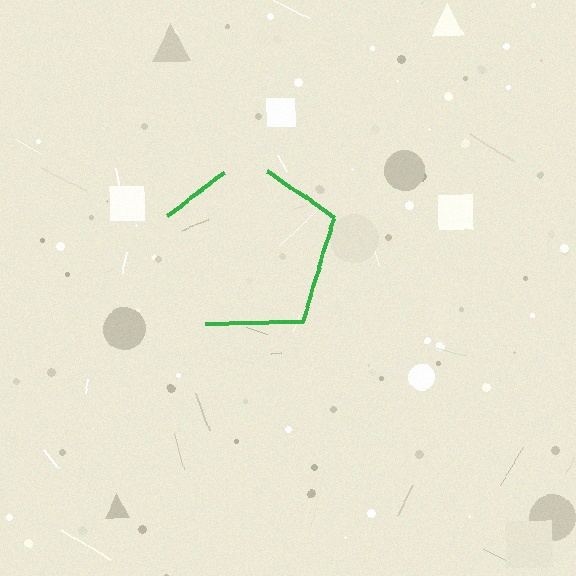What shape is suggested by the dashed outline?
The dashed outline suggests a pentagon.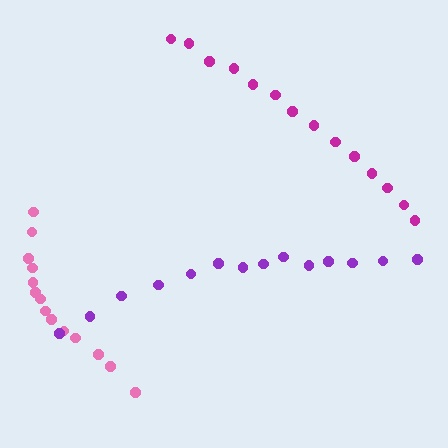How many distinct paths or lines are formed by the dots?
There are 3 distinct paths.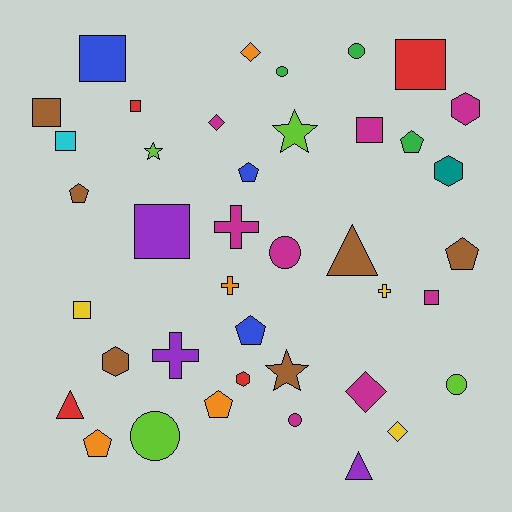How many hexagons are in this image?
There are 4 hexagons.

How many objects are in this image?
There are 40 objects.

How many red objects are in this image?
There are 4 red objects.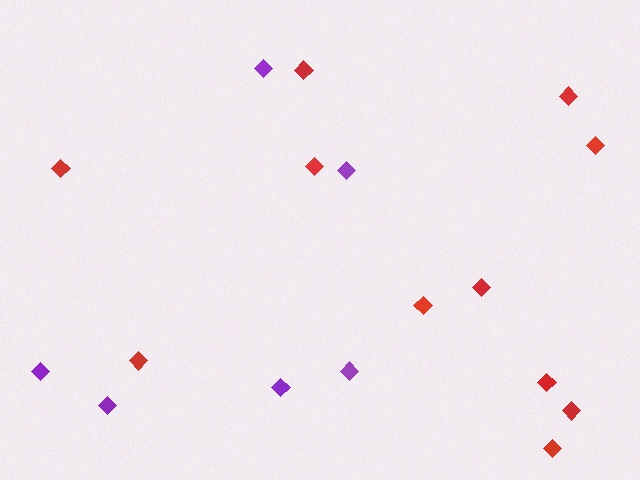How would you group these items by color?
There are 2 groups: one group of purple diamonds (6) and one group of red diamonds (11).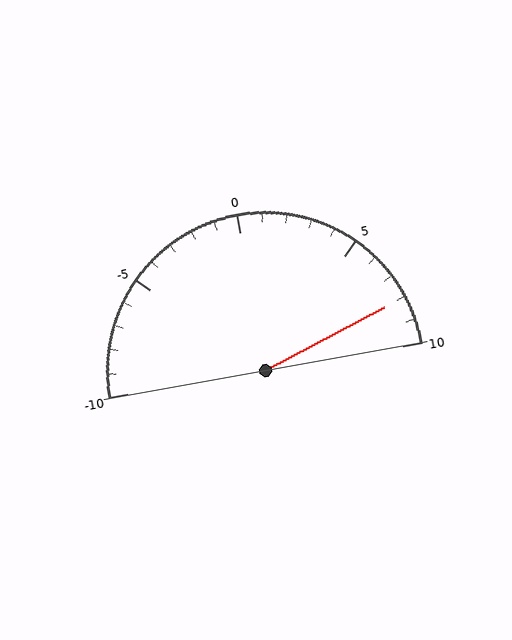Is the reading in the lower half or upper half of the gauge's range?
The reading is in the upper half of the range (-10 to 10).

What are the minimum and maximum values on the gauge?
The gauge ranges from -10 to 10.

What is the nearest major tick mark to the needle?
The nearest major tick mark is 10.